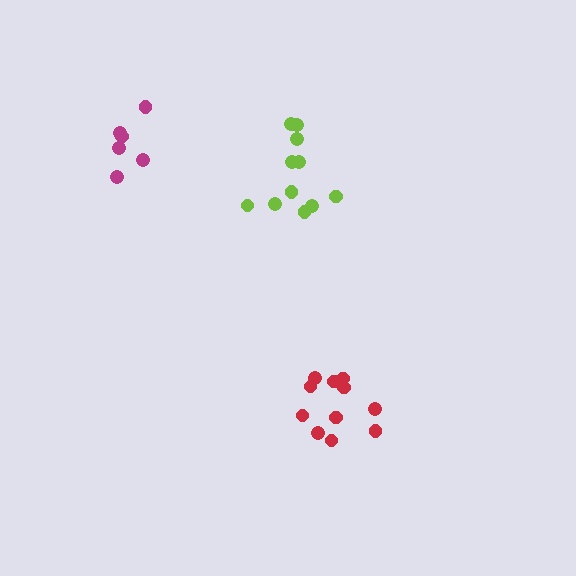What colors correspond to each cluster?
The clusters are colored: magenta, lime, red.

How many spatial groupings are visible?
There are 3 spatial groupings.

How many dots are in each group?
Group 1: 6 dots, Group 2: 11 dots, Group 3: 11 dots (28 total).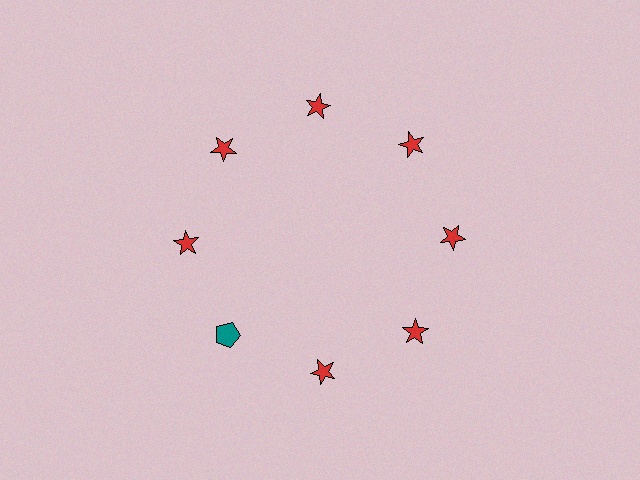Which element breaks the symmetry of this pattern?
The teal pentagon at roughly the 8 o'clock position breaks the symmetry. All other shapes are red stars.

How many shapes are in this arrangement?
There are 8 shapes arranged in a ring pattern.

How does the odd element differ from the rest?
It differs in both color (teal instead of red) and shape (pentagon instead of star).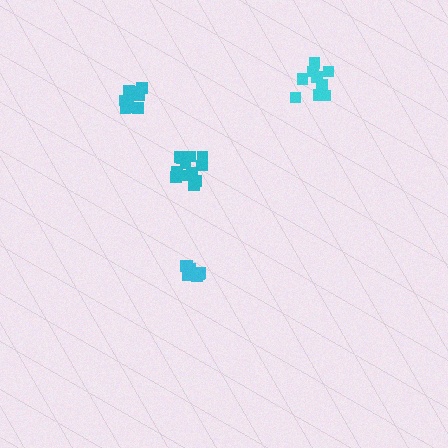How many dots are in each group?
Group 1: 12 dots, Group 2: 9 dots, Group 3: 8 dots, Group 4: 9 dots (38 total).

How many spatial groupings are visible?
There are 4 spatial groupings.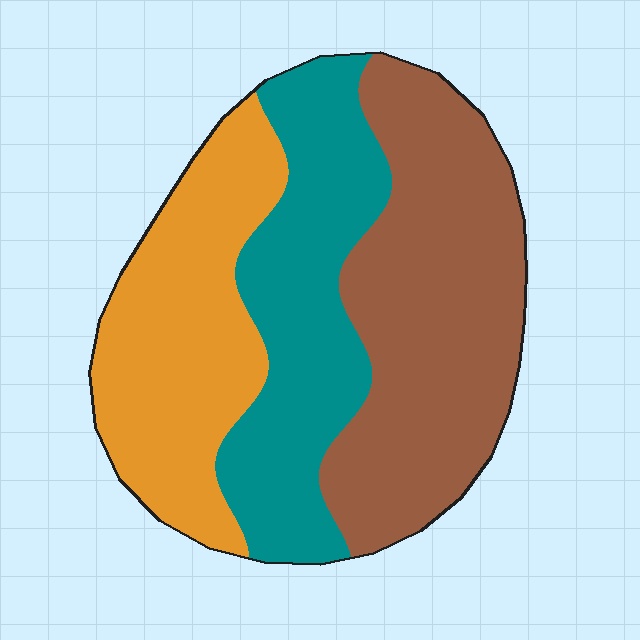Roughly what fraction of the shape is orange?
Orange takes up between a sixth and a third of the shape.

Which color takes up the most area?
Brown, at roughly 40%.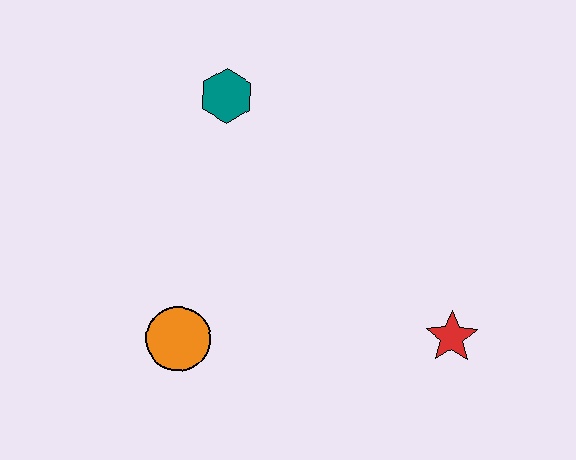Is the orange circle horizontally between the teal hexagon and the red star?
No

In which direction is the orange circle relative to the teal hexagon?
The orange circle is below the teal hexagon.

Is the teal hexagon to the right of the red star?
No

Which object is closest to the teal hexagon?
The orange circle is closest to the teal hexagon.